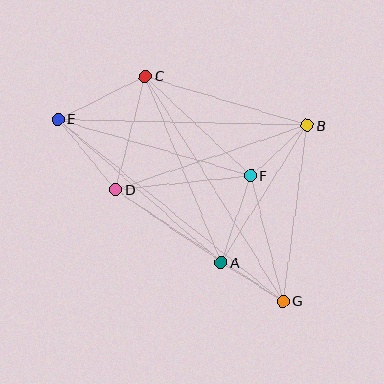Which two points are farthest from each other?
Points E and G are farthest from each other.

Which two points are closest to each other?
Points A and G are closest to each other.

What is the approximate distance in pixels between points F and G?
The distance between F and G is approximately 130 pixels.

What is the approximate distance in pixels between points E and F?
The distance between E and F is approximately 201 pixels.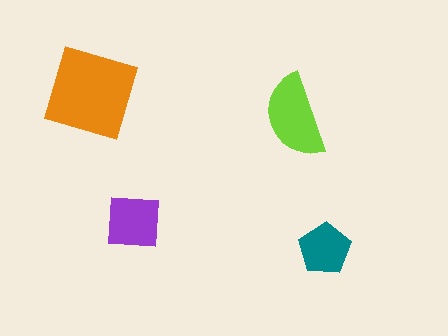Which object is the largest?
The orange diamond.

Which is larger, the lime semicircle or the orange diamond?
The orange diamond.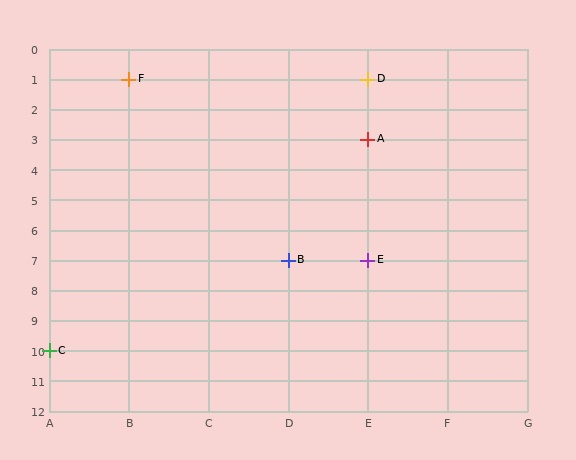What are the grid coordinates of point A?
Point A is at grid coordinates (E, 3).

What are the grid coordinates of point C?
Point C is at grid coordinates (A, 10).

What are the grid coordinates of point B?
Point B is at grid coordinates (D, 7).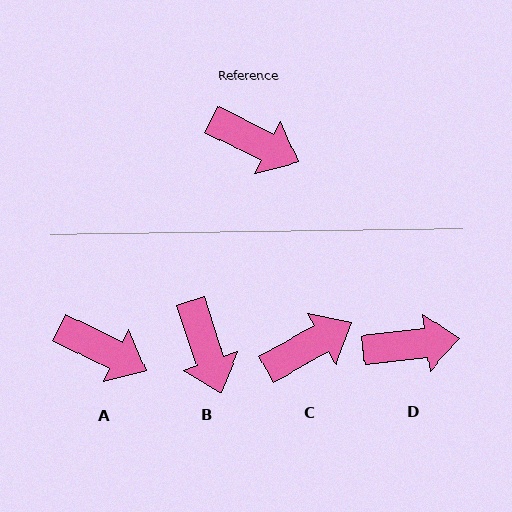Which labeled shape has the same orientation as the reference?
A.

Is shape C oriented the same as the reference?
No, it is off by about 55 degrees.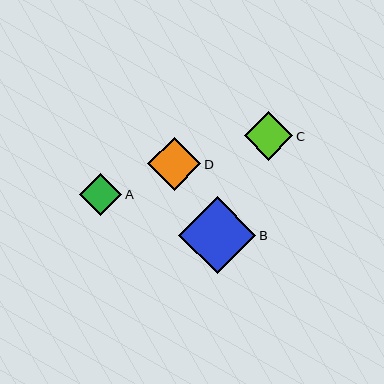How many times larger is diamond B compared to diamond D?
Diamond B is approximately 1.5 times the size of diamond D.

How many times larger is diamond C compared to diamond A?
Diamond C is approximately 1.1 times the size of diamond A.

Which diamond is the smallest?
Diamond A is the smallest with a size of approximately 42 pixels.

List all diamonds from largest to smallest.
From largest to smallest: B, D, C, A.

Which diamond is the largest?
Diamond B is the largest with a size of approximately 78 pixels.